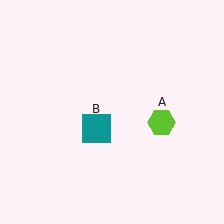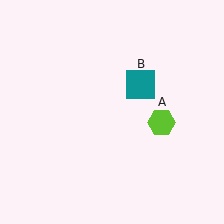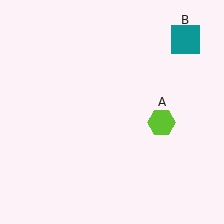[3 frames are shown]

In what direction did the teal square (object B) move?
The teal square (object B) moved up and to the right.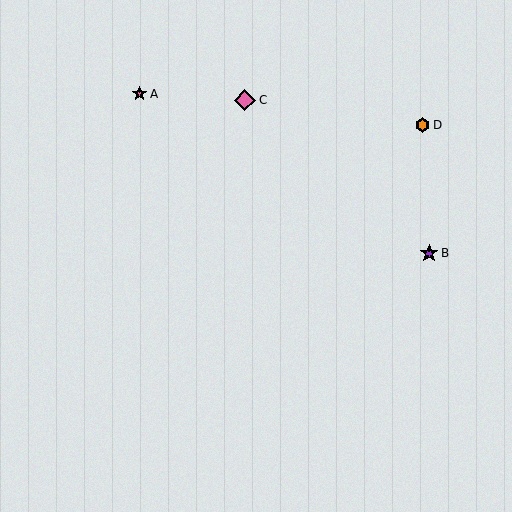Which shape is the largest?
The pink diamond (labeled C) is the largest.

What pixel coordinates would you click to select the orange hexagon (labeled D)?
Click at (423, 125) to select the orange hexagon D.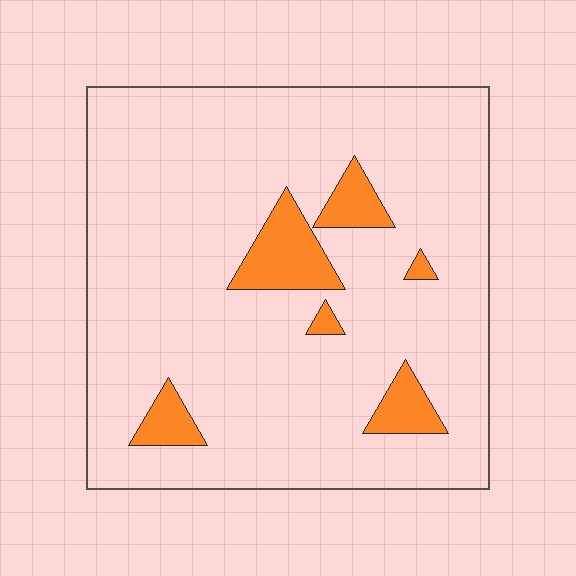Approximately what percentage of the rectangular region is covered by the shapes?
Approximately 10%.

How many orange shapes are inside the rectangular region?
6.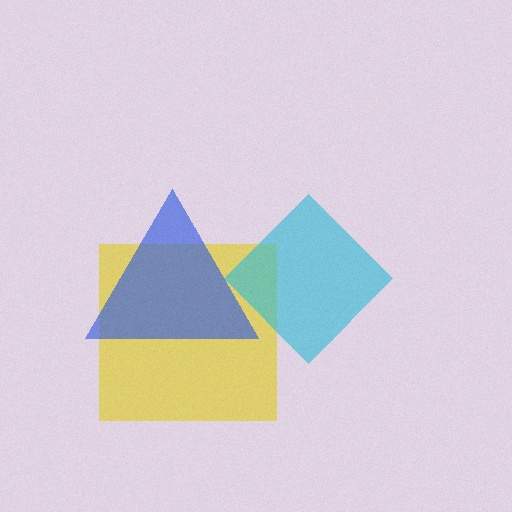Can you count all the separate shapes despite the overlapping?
Yes, there are 3 separate shapes.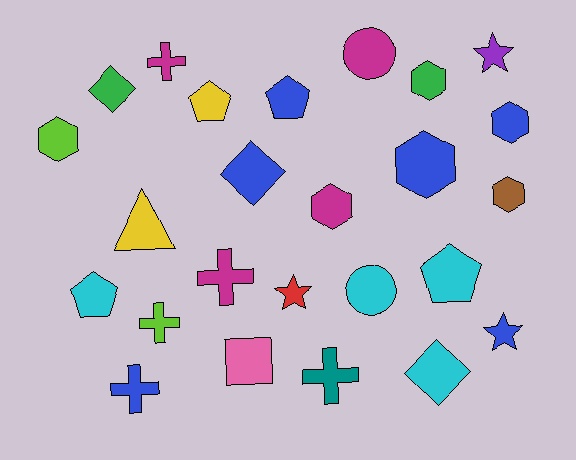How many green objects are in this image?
There are 2 green objects.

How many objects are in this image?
There are 25 objects.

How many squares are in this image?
There is 1 square.